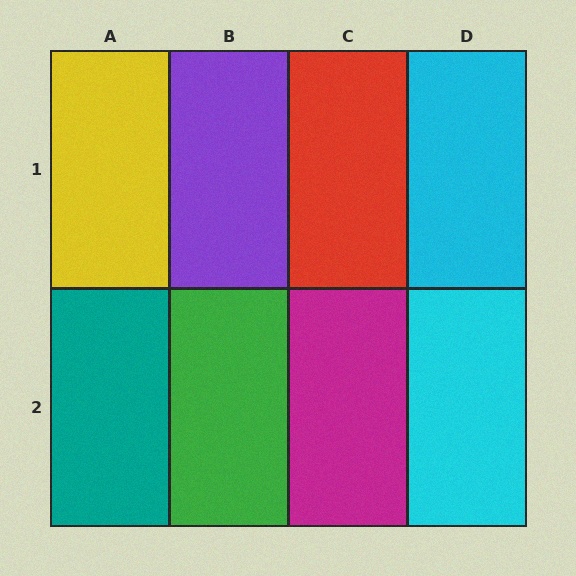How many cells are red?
1 cell is red.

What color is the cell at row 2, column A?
Teal.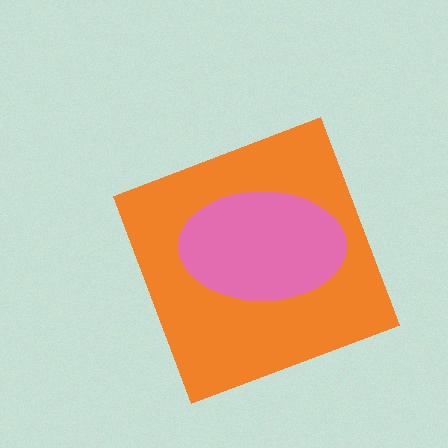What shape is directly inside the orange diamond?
The pink ellipse.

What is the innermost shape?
The pink ellipse.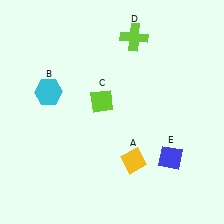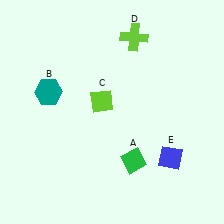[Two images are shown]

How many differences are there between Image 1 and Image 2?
There are 2 differences between the two images.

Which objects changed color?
A changed from yellow to green. B changed from cyan to teal.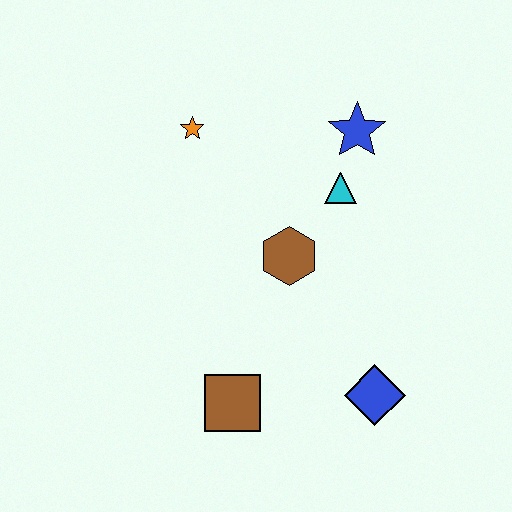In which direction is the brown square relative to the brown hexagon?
The brown square is below the brown hexagon.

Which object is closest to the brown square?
The blue diamond is closest to the brown square.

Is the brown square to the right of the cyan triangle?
No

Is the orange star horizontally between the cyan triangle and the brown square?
No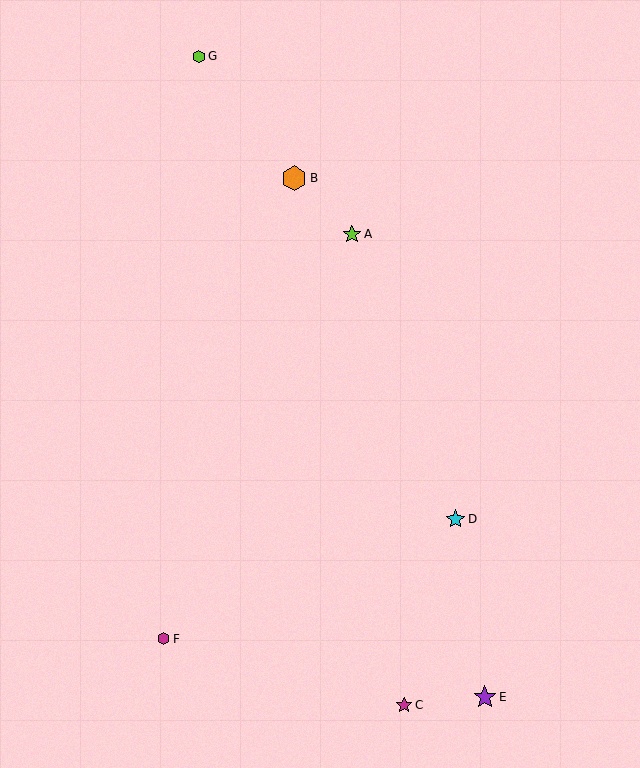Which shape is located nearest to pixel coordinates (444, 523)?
The cyan star (labeled D) at (456, 519) is nearest to that location.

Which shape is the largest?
The orange hexagon (labeled B) is the largest.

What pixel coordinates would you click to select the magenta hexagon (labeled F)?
Click at (164, 639) to select the magenta hexagon F.